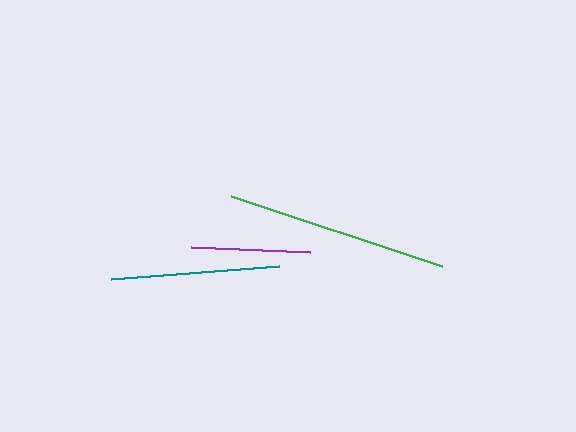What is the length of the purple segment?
The purple segment is approximately 119 pixels long.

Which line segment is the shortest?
The purple line is the shortest at approximately 119 pixels.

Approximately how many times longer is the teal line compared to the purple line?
The teal line is approximately 1.4 times the length of the purple line.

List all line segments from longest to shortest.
From longest to shortest: green, teal, purple.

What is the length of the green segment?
The green segment is approximately 222 pixels long.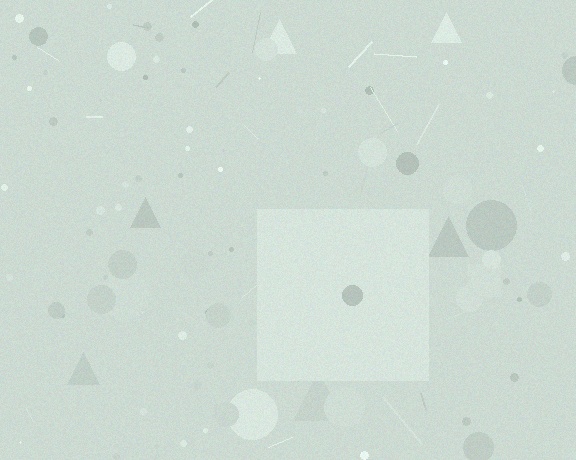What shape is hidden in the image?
A square is hidden in the image.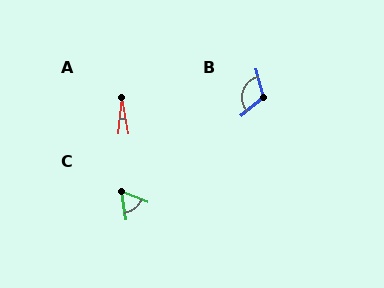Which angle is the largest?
B, at approximately 116 degrees.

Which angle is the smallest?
A, at approximately 15 degrees.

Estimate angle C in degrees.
Approximately 59 degrees.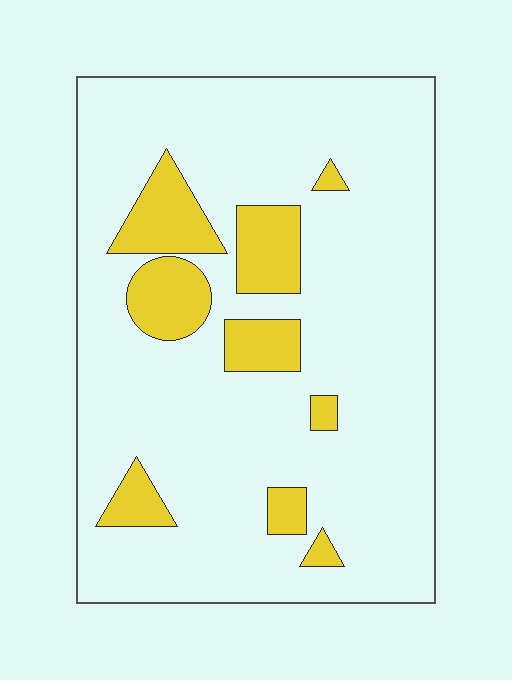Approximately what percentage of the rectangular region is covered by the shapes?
Approximately 15%.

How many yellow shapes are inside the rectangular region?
9.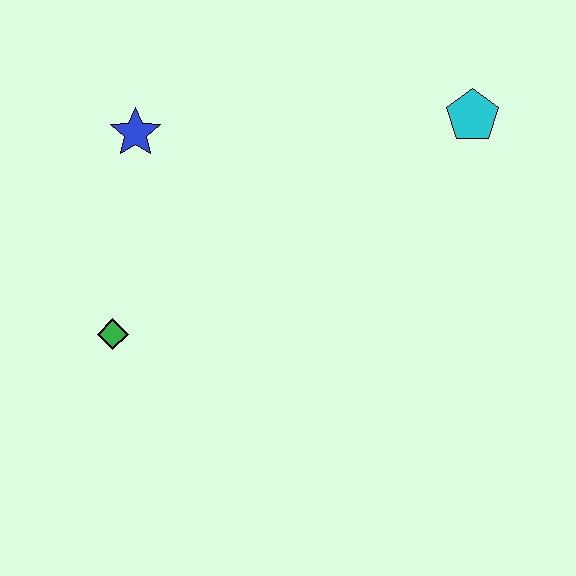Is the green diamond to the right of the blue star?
No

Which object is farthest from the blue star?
The cyan pentagon is farthest from the blue star.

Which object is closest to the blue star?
The green diamond is closest to the blue star.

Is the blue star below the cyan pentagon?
Yes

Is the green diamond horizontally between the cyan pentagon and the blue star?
No